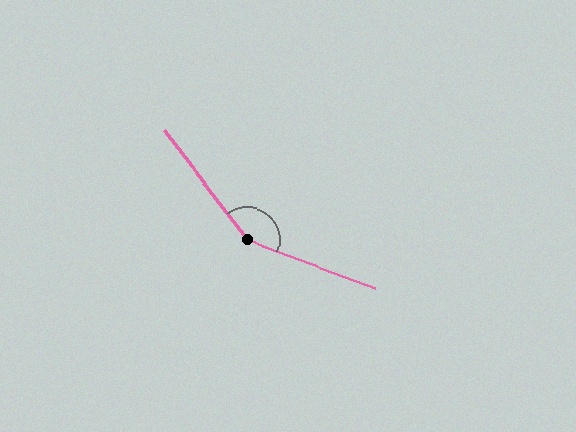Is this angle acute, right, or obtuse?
It is obtuse.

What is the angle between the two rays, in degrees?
Approximately 148 degrees.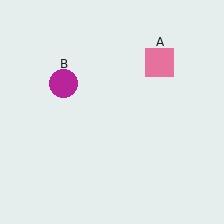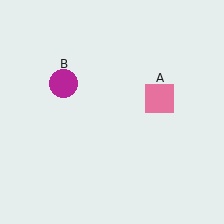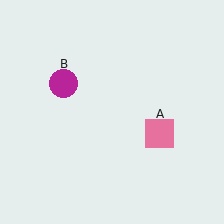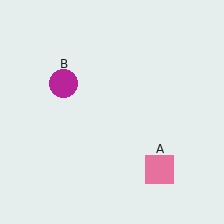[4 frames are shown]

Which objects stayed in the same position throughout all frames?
Magenta circle (object B) remained stationary.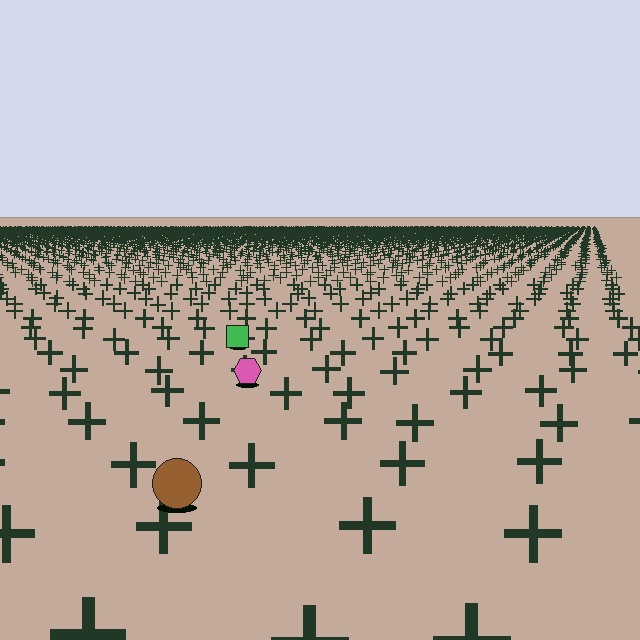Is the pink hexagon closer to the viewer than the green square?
Yes. The pink hexagon is closer — you can tell from the texture gradient: the ground texture is coarser near it.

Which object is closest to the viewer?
The brown circle is closest. The texture marks near it are larger and more spread out.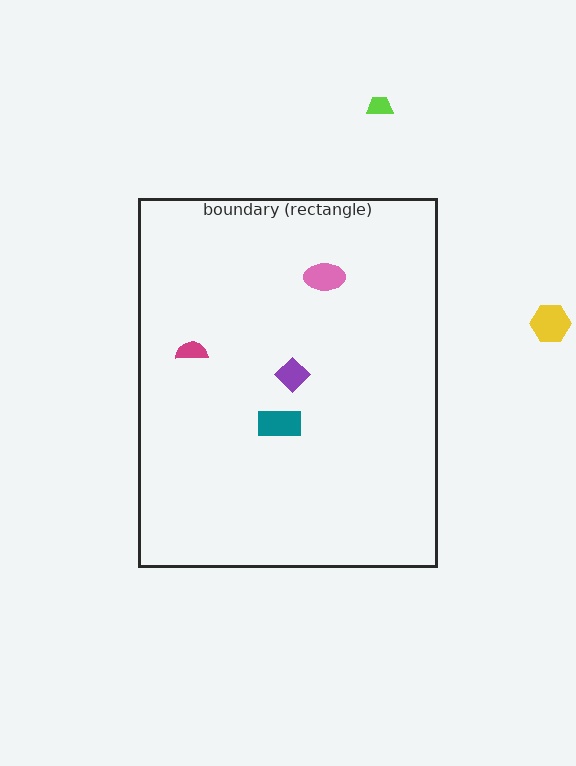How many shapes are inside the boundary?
4 inside, 2 outside.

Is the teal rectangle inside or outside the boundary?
Inside.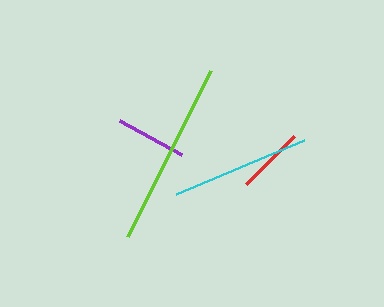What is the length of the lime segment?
The lime segment is approximately 185 pixels long.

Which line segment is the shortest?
The red line is the shortest at approximately 68 pixels.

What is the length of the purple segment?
The purple segment is approximately 71 pixels long.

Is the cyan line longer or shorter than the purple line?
The cyan line is longer than the purple line.